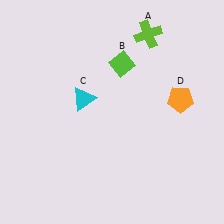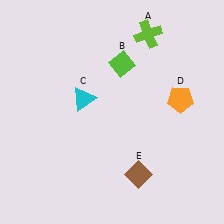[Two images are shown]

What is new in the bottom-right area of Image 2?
A brown diamond (E) was added in the bottom-right area of Image 2.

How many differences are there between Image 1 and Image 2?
There is 1 difference between the two images.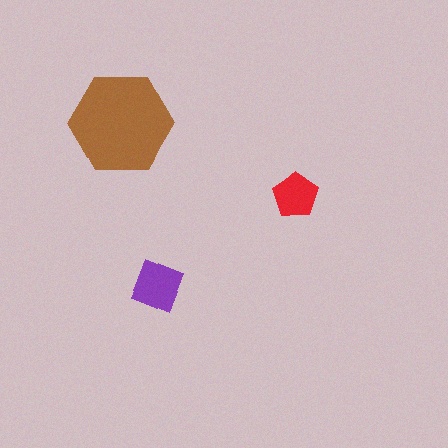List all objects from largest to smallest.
The brown hexagon, the purple square, the red pentagon.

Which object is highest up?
The brown hexagon is topmost.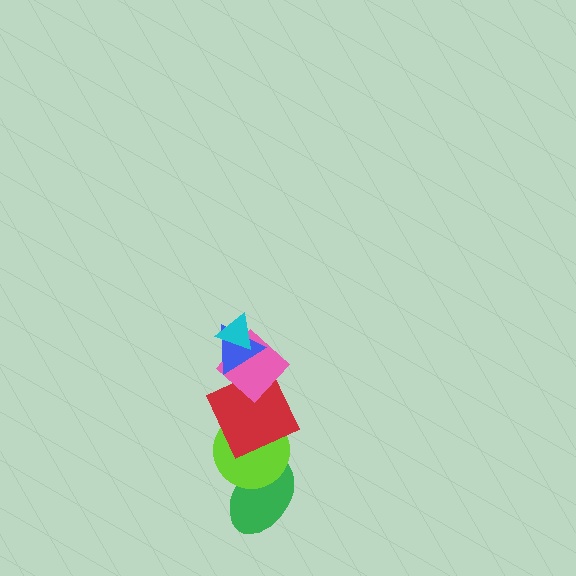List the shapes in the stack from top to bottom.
From top to bottom: the cyan triangle, the blue triangle, the pink diamond, the red square, the lime circle, the green ellipse.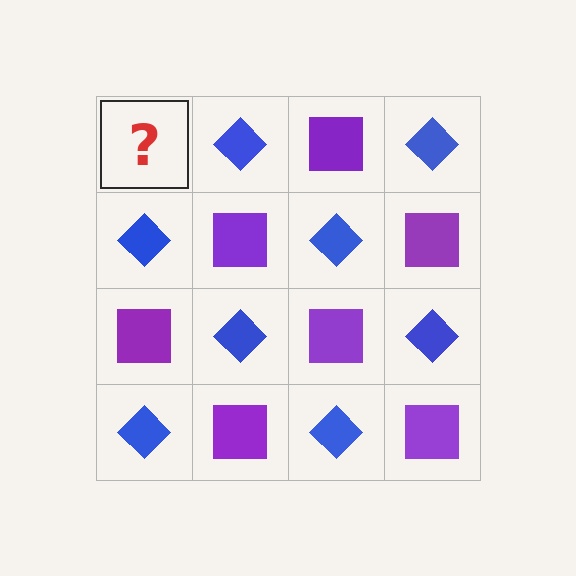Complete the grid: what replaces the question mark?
The question mark should be replaced with a purple square.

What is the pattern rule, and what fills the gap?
The rule is that it alternates purple square and blue diamond in a checkerboard pattern. The gap should be filled with a purple square.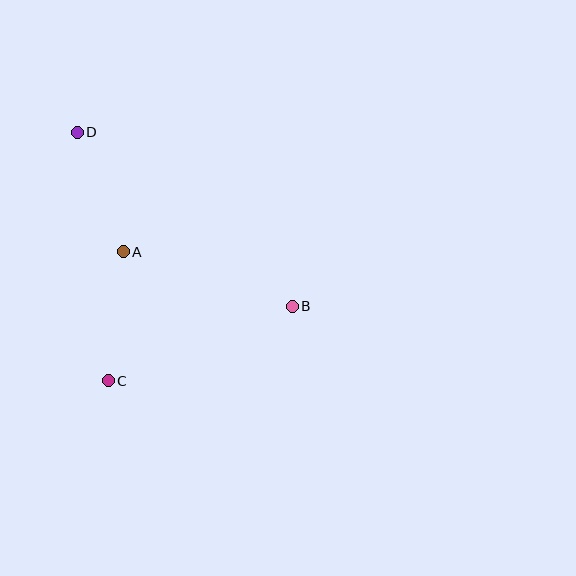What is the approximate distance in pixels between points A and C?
The distance between A and C is approximately 130 pixels.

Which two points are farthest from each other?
Points B and D are farthest from each other.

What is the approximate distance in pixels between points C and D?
The distance between C and D is approximately 250 pixels.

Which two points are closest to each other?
Points A and D are closest to each other.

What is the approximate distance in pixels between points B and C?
The distance between B and C is approximately 199 pixels.